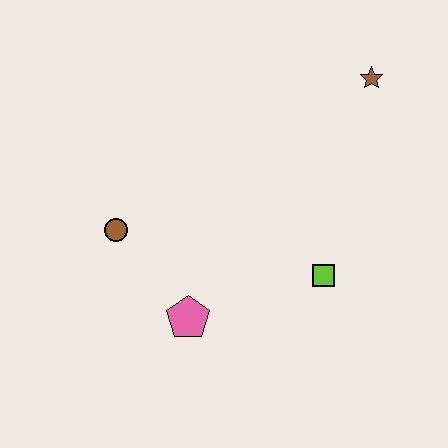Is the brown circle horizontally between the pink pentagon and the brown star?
No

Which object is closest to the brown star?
The lime square is closest to the brown star.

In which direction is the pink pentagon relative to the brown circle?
The pink pentagon is below the brown circle.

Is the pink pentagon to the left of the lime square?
Yes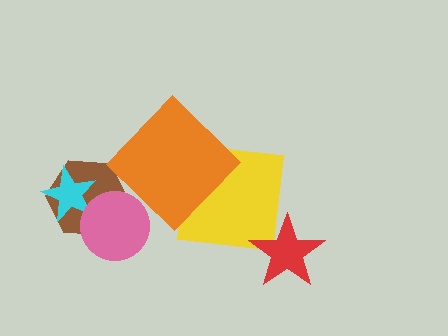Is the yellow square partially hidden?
Yes, it is partially covered by another shape.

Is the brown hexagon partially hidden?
Yes, it is partially covered by another shape.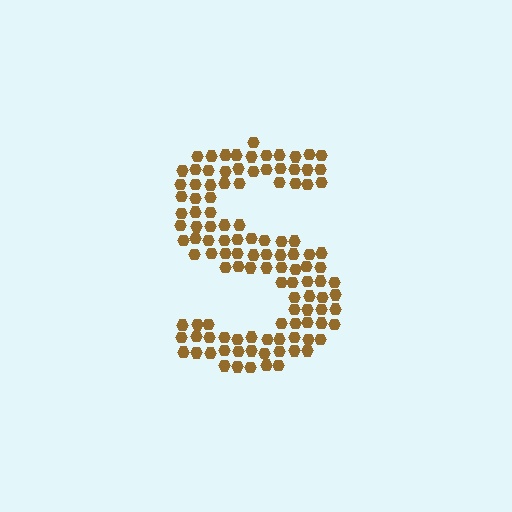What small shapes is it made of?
It is made of small hexagons.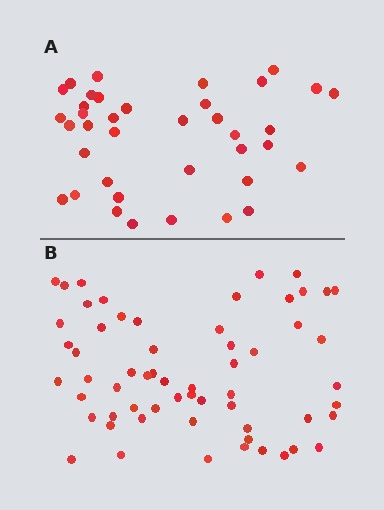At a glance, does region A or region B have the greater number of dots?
Region B (the bottom region) has more dots.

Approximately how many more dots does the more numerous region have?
Region B has approximately 20 more dots than region A.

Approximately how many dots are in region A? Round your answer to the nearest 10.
About 40 dots. (The exact count is 38, which rounds to 40.)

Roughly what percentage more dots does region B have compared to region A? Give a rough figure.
About 60% more.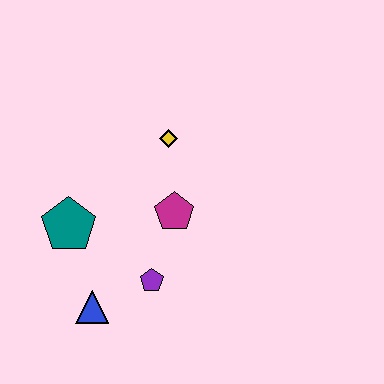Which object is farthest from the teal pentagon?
The yellow diamond is farthest from the teal pentagon.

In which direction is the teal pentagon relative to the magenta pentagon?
The teal pentagon is to the left of the magenta pentagon.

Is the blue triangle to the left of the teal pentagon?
No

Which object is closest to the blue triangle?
The purple pentagon is closest to the blue triangle.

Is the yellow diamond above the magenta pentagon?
Yes